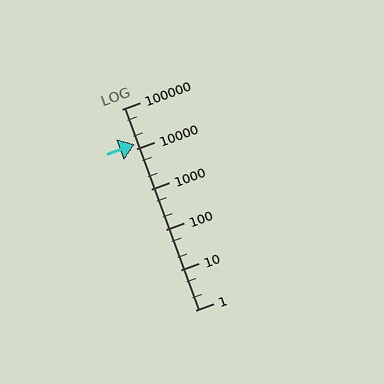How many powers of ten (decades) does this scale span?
The scale spans 5 decades, from 1 to 100000.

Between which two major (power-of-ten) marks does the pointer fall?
The pointer is between 10000 and 100000.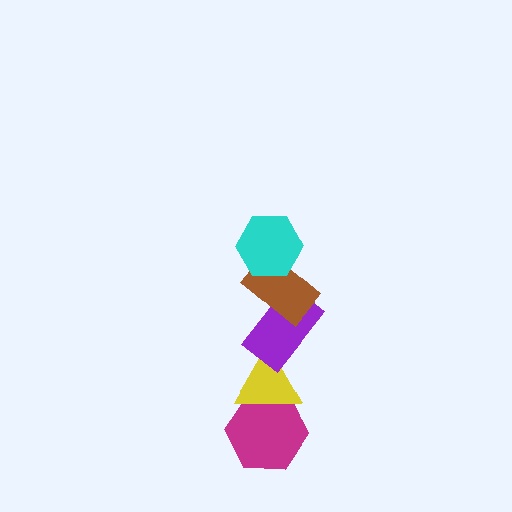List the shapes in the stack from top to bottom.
From top to bottom: the cyan hexagon, the brown rectangle, the purple rectangle, the yellow triangle, the magenta hexagon.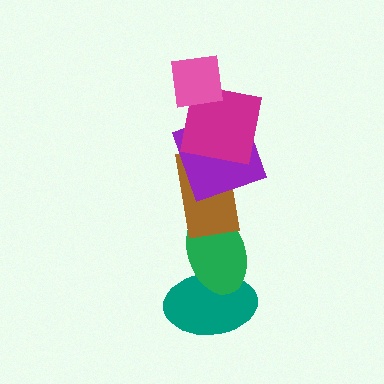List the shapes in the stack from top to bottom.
From top to bottom: the pink square, the magenta square, the purple square, the brown rectangle, the green ellipse, the teal ellipse.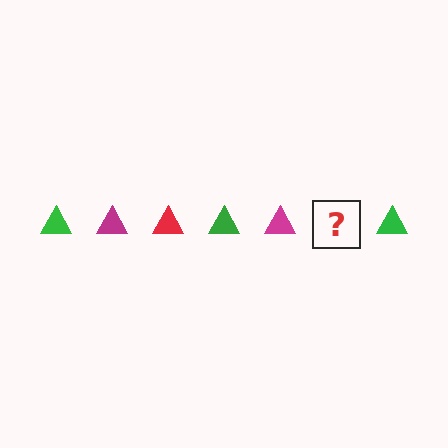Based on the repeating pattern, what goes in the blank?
The blank should be a red triangle.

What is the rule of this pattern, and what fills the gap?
The rule is that the pattern cycles through green, magenta, red triangles. The gap should be filled with a red triangle.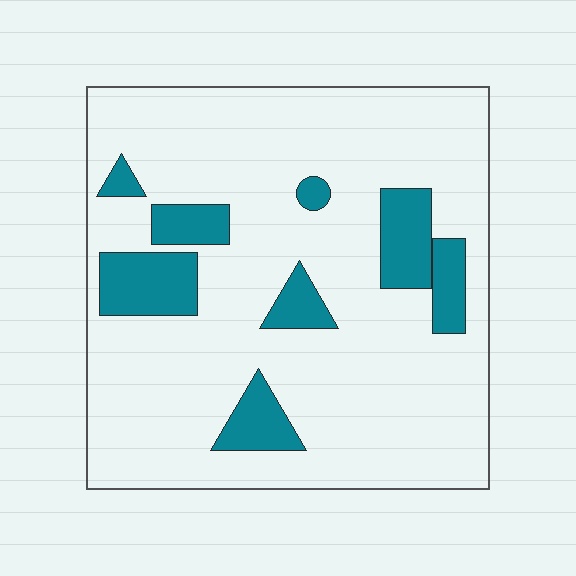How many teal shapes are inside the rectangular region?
8.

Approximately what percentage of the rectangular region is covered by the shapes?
Approximately 15%.